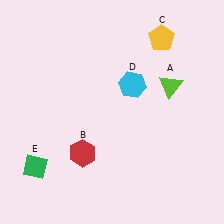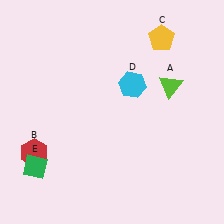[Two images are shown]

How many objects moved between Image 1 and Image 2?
1 object moved between the two images.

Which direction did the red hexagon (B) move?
The red hexagon (B) moved left.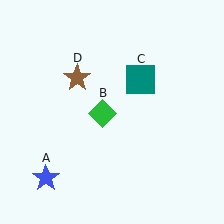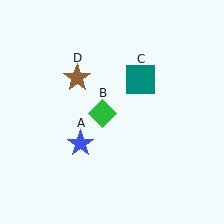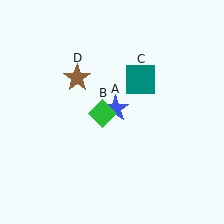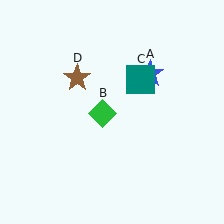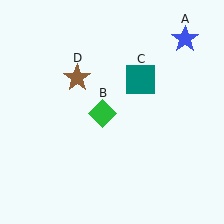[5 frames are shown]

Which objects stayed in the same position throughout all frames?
Green diamond (object B) and teal square (object C) and brown star (object D) remained stationary.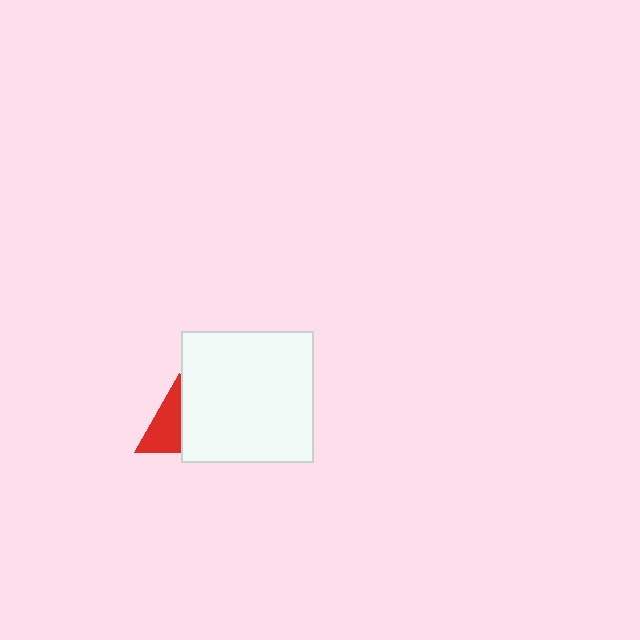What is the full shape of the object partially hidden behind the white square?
The partially hidden object is a red triangle.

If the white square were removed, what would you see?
You would see the complete red triangle.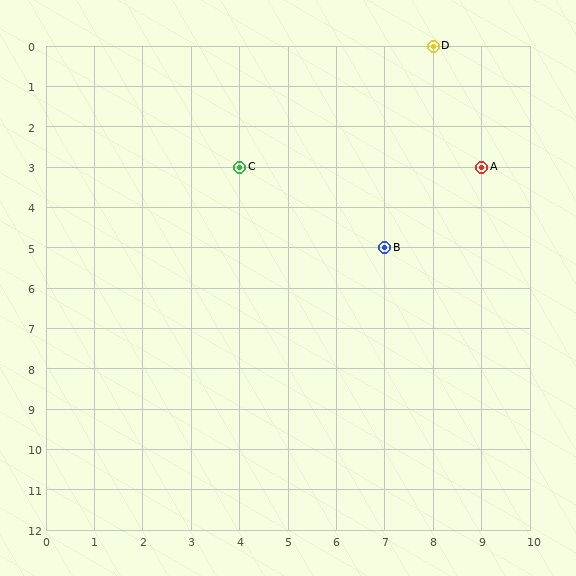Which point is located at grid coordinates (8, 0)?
Point D is at (8, 0).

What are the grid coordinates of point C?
Point C is at grid coordinates (4, 3).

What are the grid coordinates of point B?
Point B is at grid coordinates (7, 5).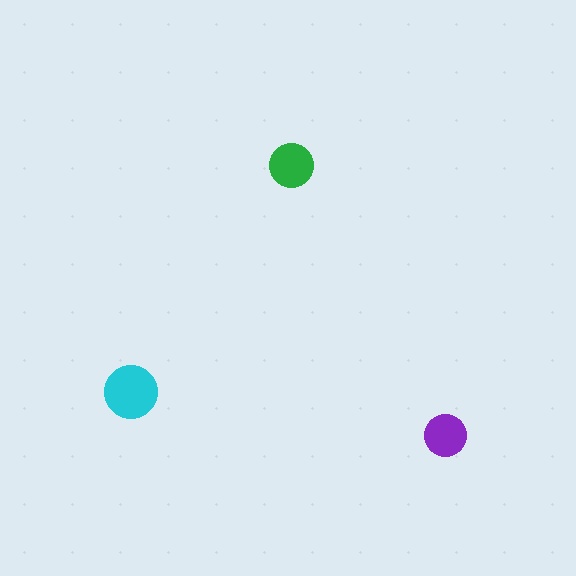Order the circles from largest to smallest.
the cyan one, the green one, the purple one.